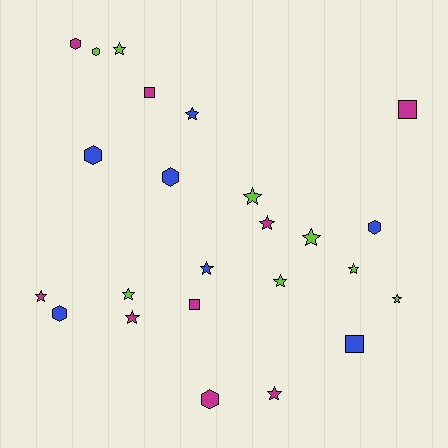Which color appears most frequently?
Magenta, with 9 objects.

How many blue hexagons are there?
There are 4 blue hexagons.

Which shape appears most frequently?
Star, with 13 objects.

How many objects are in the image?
There are 24 objects.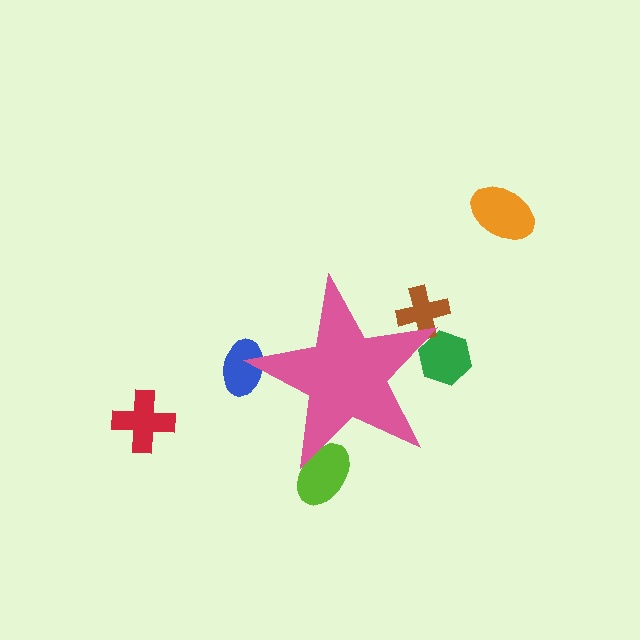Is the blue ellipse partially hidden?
Yes, the blue ellipse is partially hidden behind the pink star.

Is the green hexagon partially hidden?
Yes, the green hexagon is partially hidden behind the pink star.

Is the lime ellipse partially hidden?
Yes, the lime ellipse is partially hidden behind the pink star.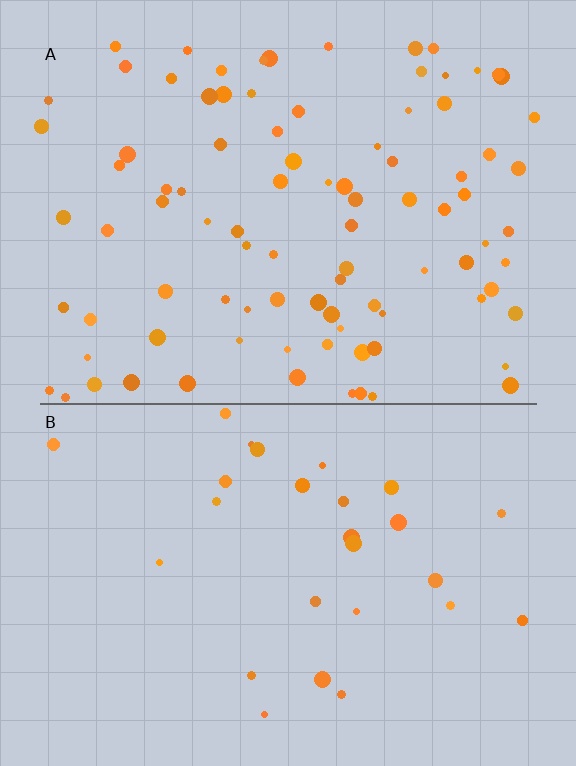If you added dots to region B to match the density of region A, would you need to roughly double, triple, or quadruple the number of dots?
Approximately triple.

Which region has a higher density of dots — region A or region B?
A (the top).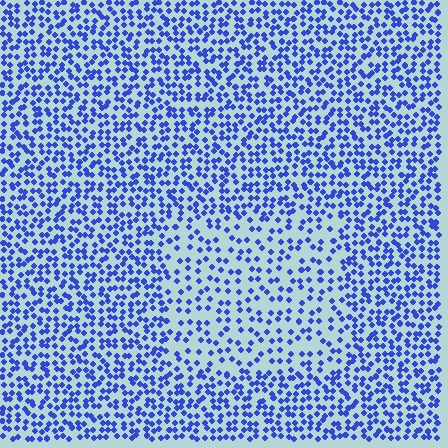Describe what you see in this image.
The image contains small blue elements arranged at two different densities. A rectangle-shaped region is visible where the elements are less densely packed than the surrounding area.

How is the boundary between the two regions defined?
The boundary is defined by a change in element density (approximately 1.9x ratio). All elements are the same color, size, and shape.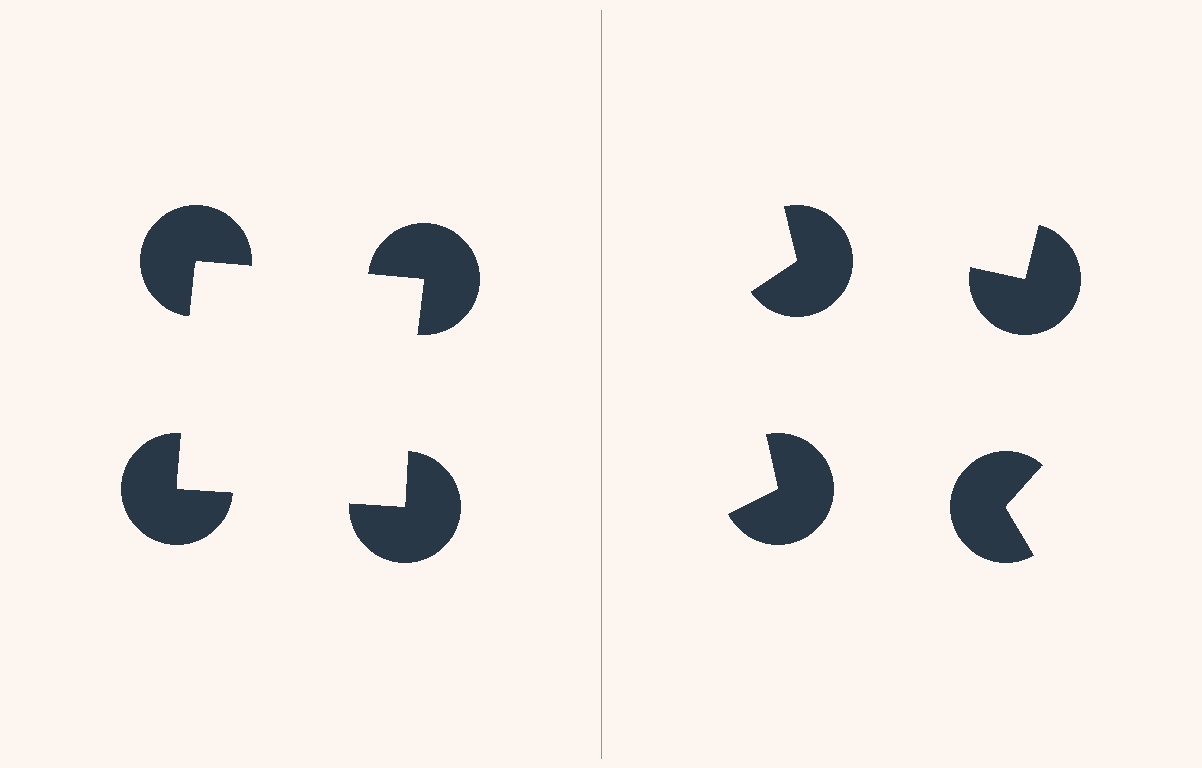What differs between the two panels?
The pac-man discs are positioned identically on both sides; only the wedge orientations differ. On the left they align to a square; on the right they are misaligned.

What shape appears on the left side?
An illusory square.